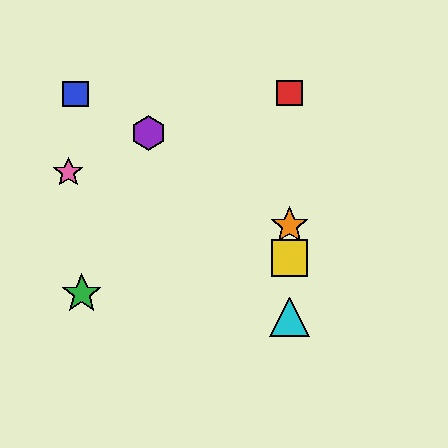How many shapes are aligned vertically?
4 shapes (the red square, the yellow square, the orange star, the cyan triangle) are aligned vertically.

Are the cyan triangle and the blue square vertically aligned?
No, the cyan triangle is at x≈289 and the blue square is at x≈75.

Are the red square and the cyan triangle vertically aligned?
Yes, both are at x≈289.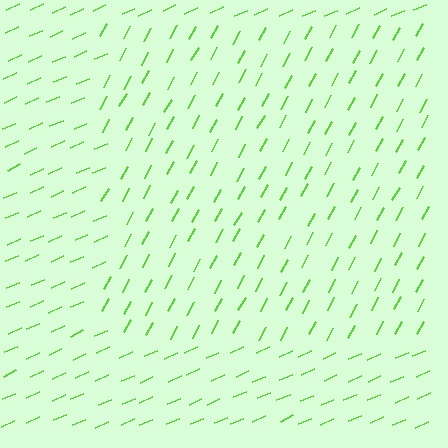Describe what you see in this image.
The image is filled with small lime line segments. A rectangle region in the image has lines oriented differently from the surrounding lines, creating a visible texture boundary.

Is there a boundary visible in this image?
Yes, there is a texture boundary formed by a change in line orientation.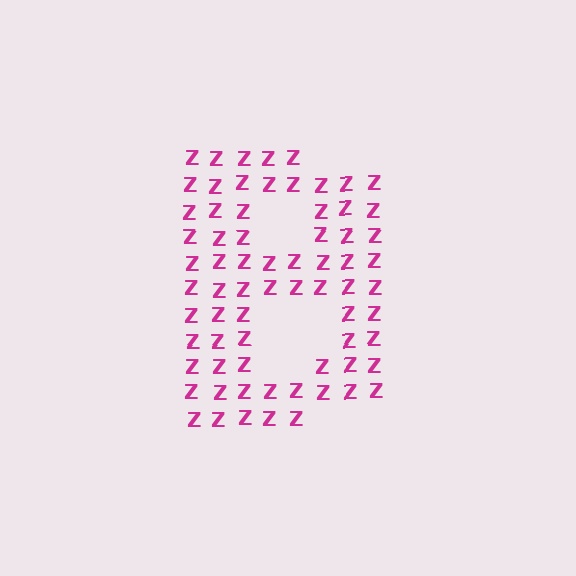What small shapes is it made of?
It is made of small letter Z's.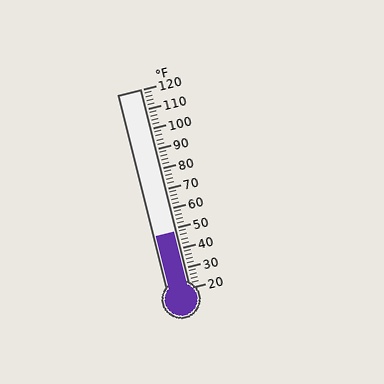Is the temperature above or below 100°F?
The temperature is below 100°F.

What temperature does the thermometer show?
The thermometer shows approximately 48°F.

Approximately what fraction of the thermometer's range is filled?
The thermometer is filled to approximately 30% of its range.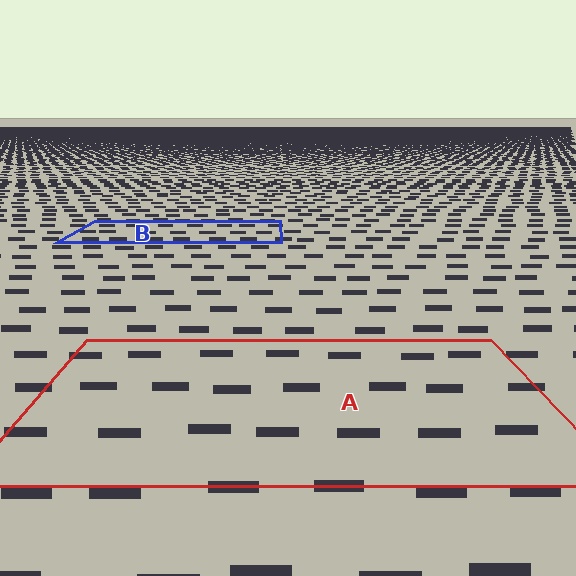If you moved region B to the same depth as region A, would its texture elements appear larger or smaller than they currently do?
They would appear larger. At a closer depth, the same texture elements are projected at a bigger on-screen size.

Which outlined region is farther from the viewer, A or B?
Region B is farther from the viewer — the texture elements inside it appear smaller and more densely packed.